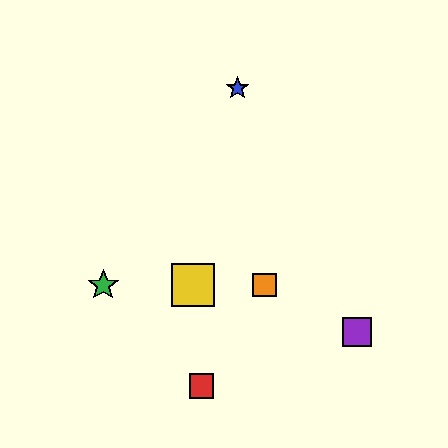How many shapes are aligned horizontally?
3 shapes (the green star, the yellow square, the orange square) are aligned horizontally.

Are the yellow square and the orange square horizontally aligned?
Yes, both are at y≈285.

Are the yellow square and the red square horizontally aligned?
No, the yellow square is at y≈285 and the red square is at y≈386.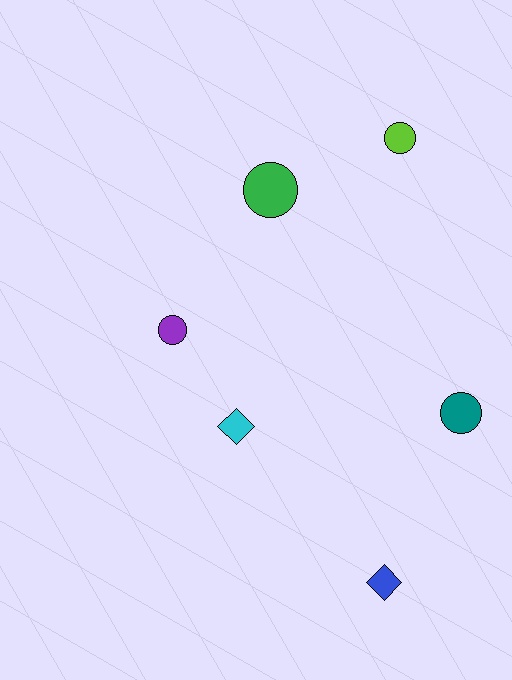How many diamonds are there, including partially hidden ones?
There are 2 diamonds.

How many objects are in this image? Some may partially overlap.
There are 6 objects.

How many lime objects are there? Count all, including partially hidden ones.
There is 1 lime object.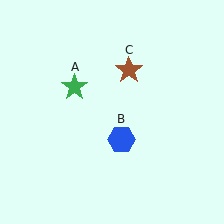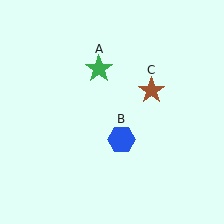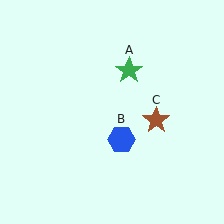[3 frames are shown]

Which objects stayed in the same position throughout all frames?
Blue hexagon (object B) remained stationary.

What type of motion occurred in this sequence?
The green star (object A), brown star (object C) rotated clockwise around the center of the scene.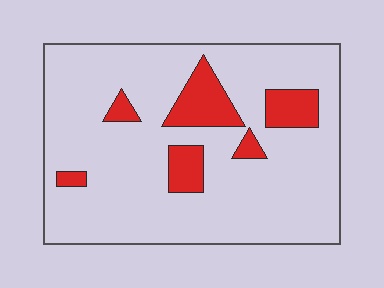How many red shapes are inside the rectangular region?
6.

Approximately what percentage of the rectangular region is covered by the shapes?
Approximately 15%.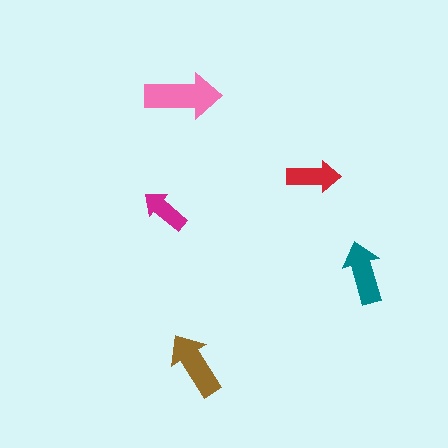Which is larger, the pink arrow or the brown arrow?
The pink one.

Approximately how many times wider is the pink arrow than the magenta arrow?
About 1.5 times wider.